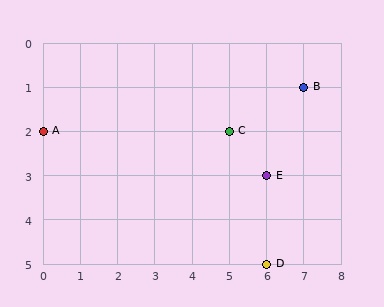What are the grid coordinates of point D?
Point D is at grid coordinates (6, 5).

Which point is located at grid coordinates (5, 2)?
Point C is at (5, 2).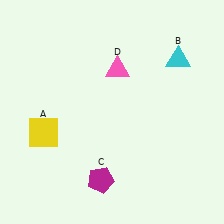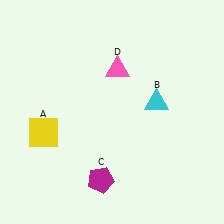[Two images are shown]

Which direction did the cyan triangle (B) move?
The cyan triangle (B) moved down.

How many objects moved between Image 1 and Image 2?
1 object moved between the two images.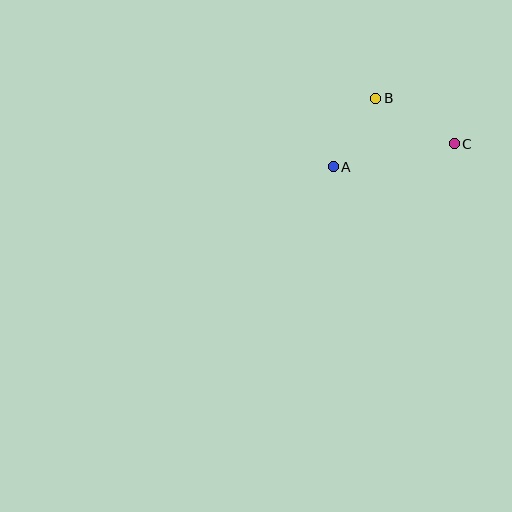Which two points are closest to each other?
Points A and B are closest to each other.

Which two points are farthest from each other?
Points A and C are farthest from each other.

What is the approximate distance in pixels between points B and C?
The distance between B and C is approximately 91 pixels.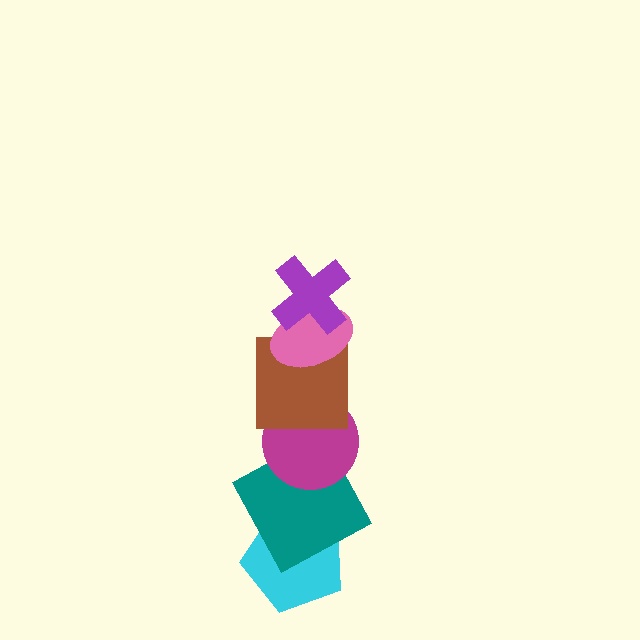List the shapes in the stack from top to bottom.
From top to bottom: the purple cross, the pink ellipse, the brown square, the magenta circle, the teal square, the cyan pentagon.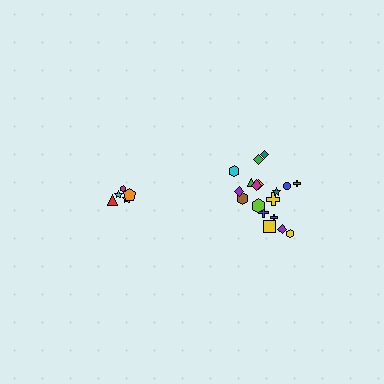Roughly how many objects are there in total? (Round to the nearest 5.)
Roughly 25 objects in total.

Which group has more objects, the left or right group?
The right group.